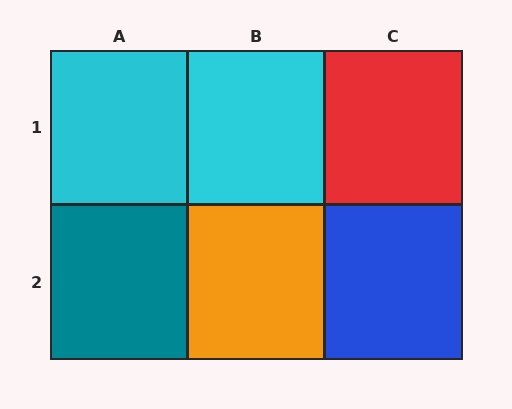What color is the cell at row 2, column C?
Blue.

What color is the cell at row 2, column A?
Teal.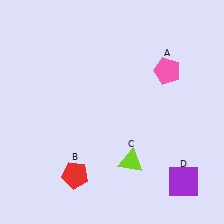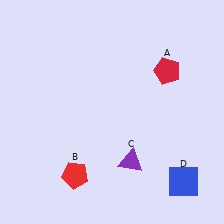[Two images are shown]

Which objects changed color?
A changed from pink to red. C changed from lime to purple. D changed from purple to blue.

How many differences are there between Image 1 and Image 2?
There are 3 differences between the two images.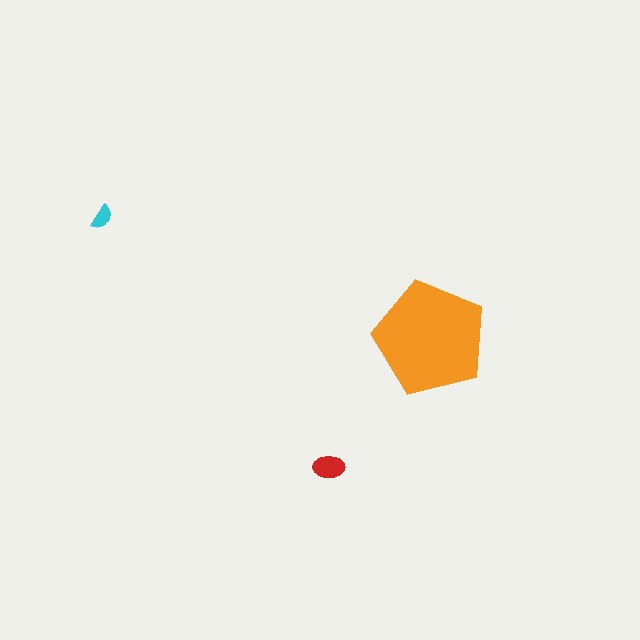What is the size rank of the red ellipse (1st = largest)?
2nd.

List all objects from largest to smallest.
The orange pentagon, the red ellipse, the cyan semicircle.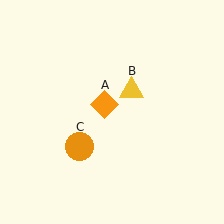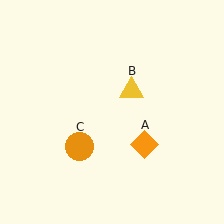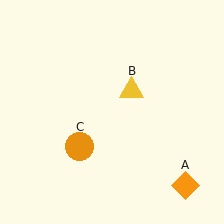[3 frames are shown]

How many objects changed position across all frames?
1 object changed position: orange diamond (object A).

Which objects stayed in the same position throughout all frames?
Yellow triangle (object B) and orange circle (object C) remained stationary.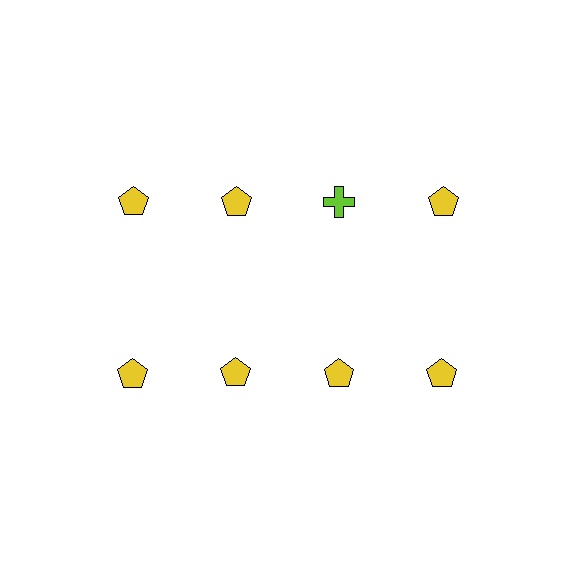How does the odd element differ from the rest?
It differs in both color (lime instead of yellow) and shape (cross instead of pentagon).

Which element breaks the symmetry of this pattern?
The lime cross in the top row, center column breaks the symmetry. All other shapes are yellow pentagons.